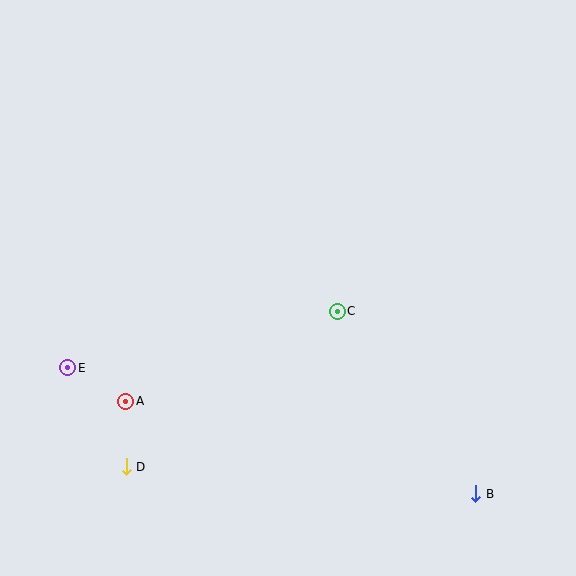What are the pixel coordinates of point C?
Point C is at (337, 312).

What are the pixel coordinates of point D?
Point D is at (126, 467).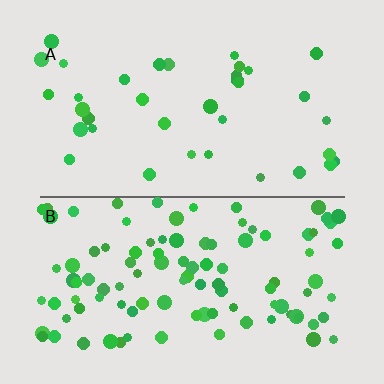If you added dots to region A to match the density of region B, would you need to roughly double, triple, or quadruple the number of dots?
Approximately triple.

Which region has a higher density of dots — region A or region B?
B (the bottom).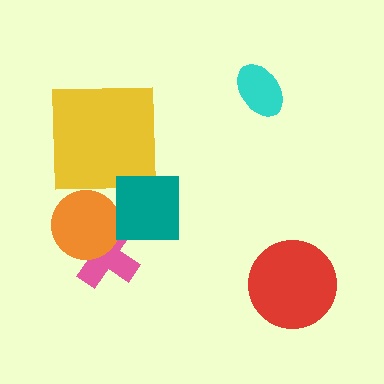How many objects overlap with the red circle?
0 objects overlap with the red circle.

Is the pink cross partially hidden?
Yes, it is partially covered by another shape.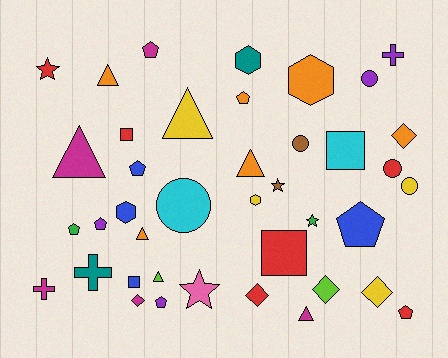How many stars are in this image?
There are 4 stars.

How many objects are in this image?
There are 40 objects.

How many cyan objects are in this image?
There are 2 cyan objects.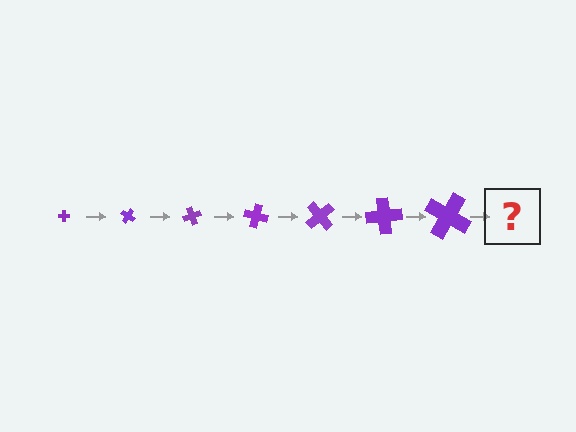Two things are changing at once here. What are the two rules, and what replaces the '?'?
The two rules are that the cross grows larger each step and it rotates 35 degrees each step. The '?' should be a cross, larger than the previous one and rotated 245 degrees from the start.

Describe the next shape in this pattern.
It should be a cross, larger than the previous one and rotated 245 degrees from the start.